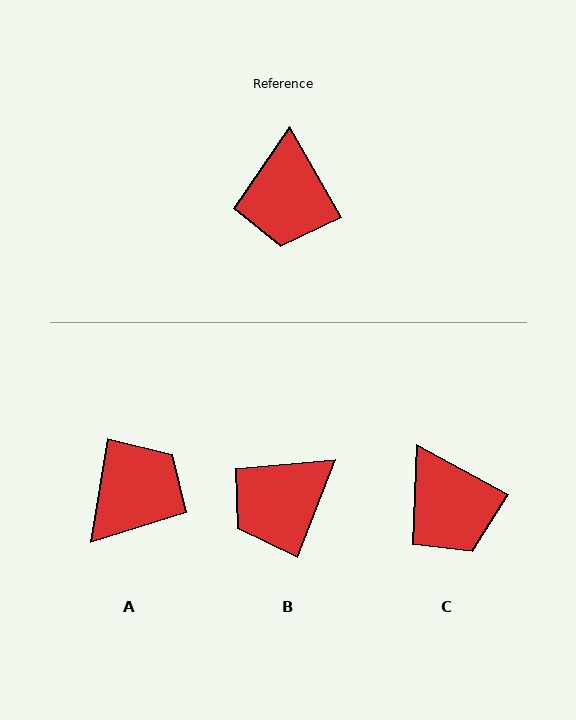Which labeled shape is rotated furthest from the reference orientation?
A, about 141 degrees away.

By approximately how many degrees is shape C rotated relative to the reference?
Approximately 32 degrees counter-clockwise.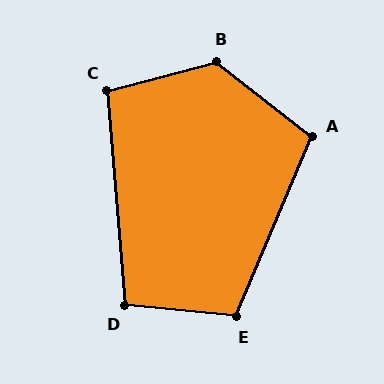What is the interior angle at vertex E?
Approximately 107 degrees (obtuse).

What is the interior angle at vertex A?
Approximately 105 degrees (obtuse).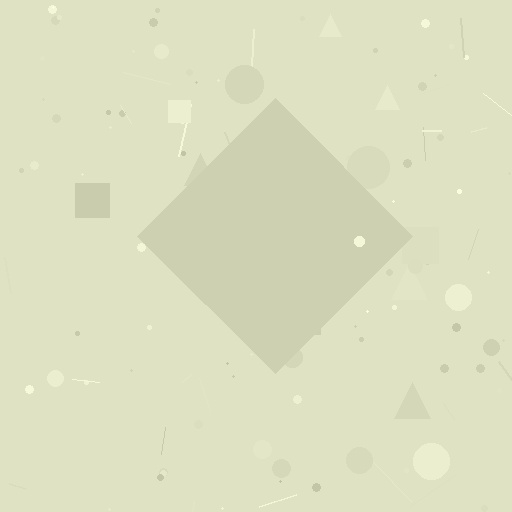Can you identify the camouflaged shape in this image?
The camouflaged shape is a diamond.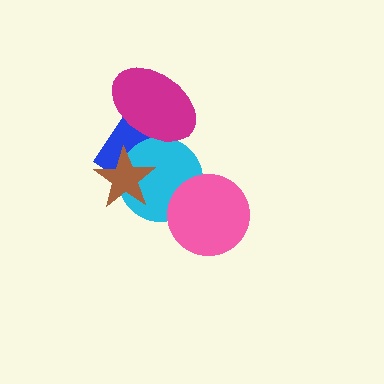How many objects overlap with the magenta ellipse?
2 objects overlap with the magenta ellipse.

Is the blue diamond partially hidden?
Yes, it is partially covered by another shape.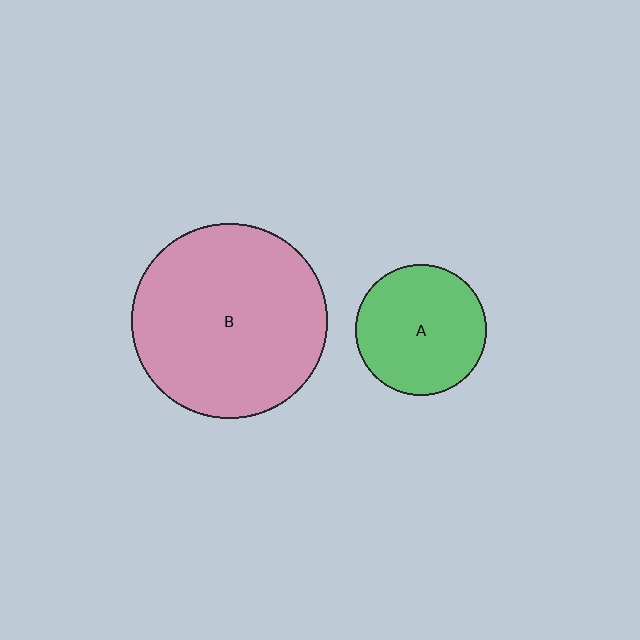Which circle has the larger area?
Circle B (pink).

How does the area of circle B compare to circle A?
Approximately 2.2 times.